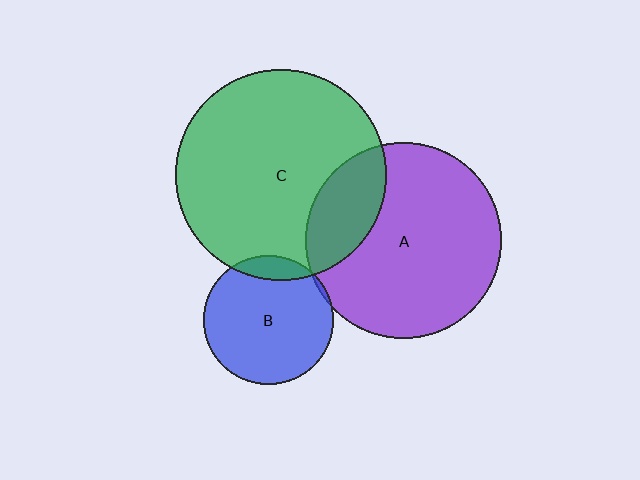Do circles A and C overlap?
Yes.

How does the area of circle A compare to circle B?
Approximately 2.3 times.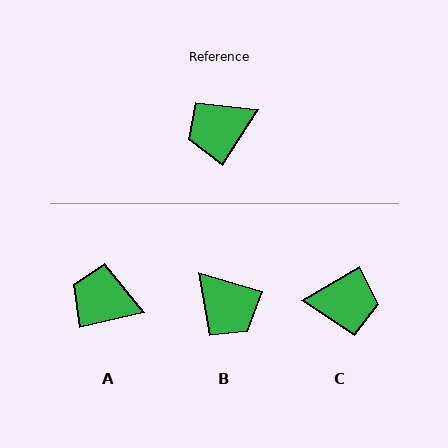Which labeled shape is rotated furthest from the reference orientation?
C, about 153 degrees away.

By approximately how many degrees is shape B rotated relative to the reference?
Approximately 106 degrees counter-clockwise.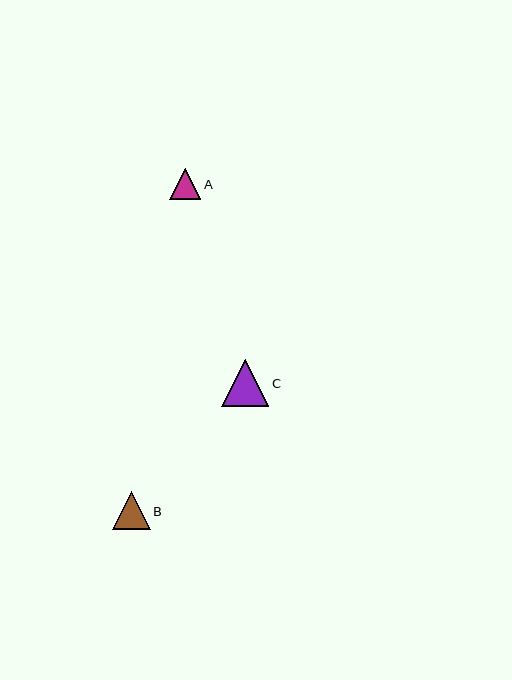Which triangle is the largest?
Triangle C is the largest with a size of approximately 47 pixels.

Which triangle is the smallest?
Triangle A is the smallest with a size of approximately 31 pixels.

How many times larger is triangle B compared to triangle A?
Triangle B is approximately 1.2 times the size of triangle A.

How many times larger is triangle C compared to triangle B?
Triangle C is approximately 1.2 times the size of triangle B.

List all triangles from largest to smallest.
From largest to smallest: C, B, A.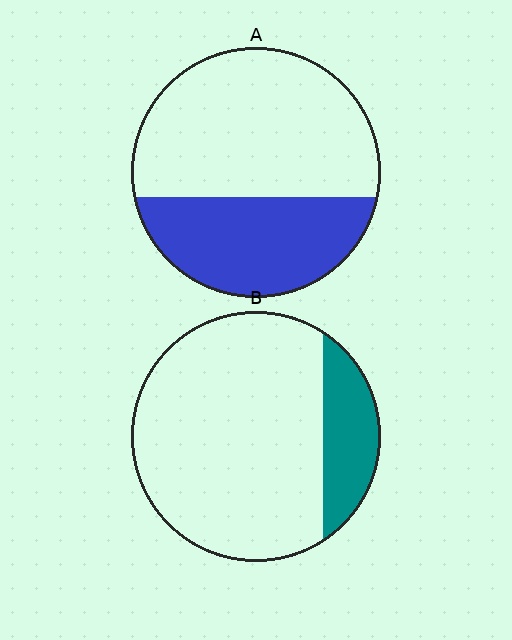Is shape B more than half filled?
No.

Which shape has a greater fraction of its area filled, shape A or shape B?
Shape A.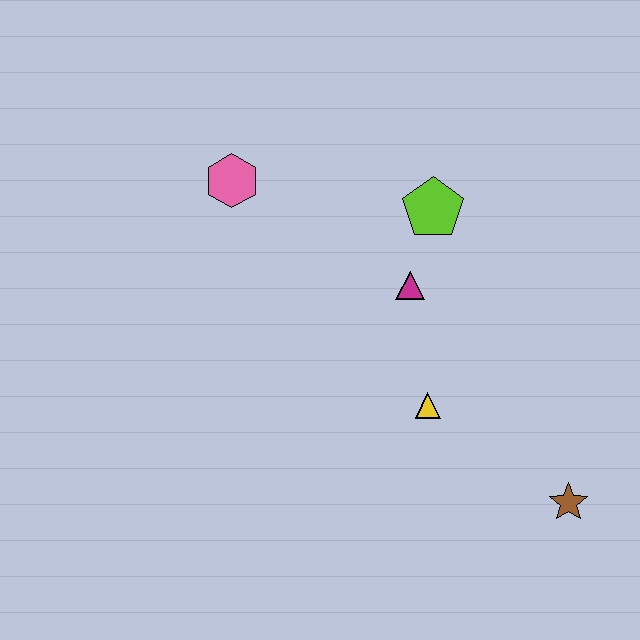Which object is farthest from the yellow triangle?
The pink hexagon is farthest from the yellow triangle.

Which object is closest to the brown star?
The yellow triangle is closest to the brown star.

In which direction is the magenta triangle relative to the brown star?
The magenta triangle is above the brown star.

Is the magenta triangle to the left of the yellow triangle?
Yes